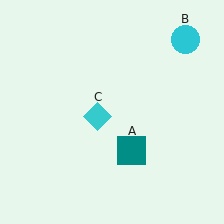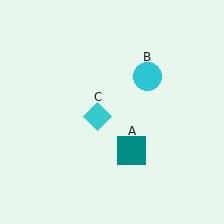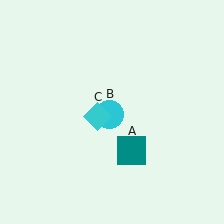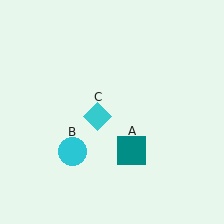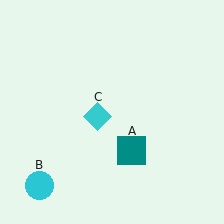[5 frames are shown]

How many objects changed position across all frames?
1 object changed position: cyan circle (object B).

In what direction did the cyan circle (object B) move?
The cyan circle (object B) moved down and to the left.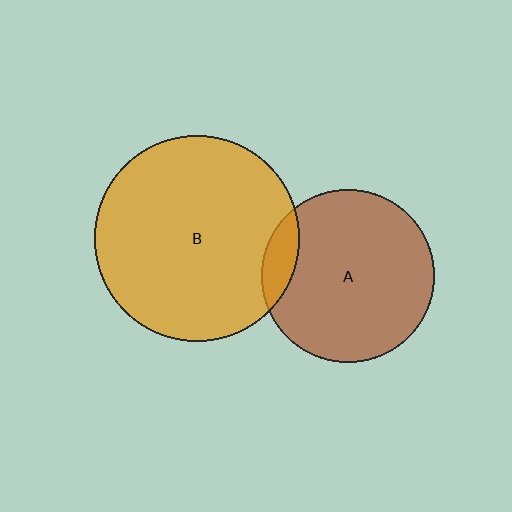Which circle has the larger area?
Circle B (orange).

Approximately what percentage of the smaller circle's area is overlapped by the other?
Approximately 10%.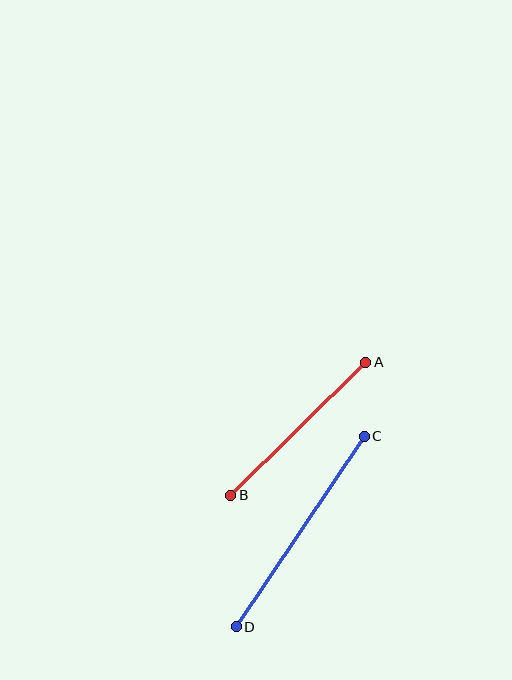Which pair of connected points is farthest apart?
Points C and D are farthest apart.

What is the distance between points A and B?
The distance is approximately 190 pixels.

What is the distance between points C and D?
The distance is approximately 229 pixels.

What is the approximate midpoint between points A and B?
The midpoint is at approximately (298, 429) pixels.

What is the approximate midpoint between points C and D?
The midpoint is at approximately (300, 531) pixels.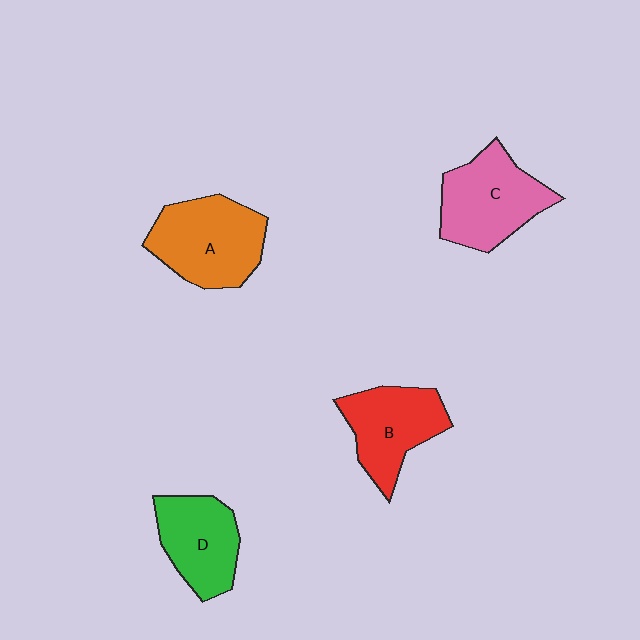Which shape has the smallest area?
Shape D (green).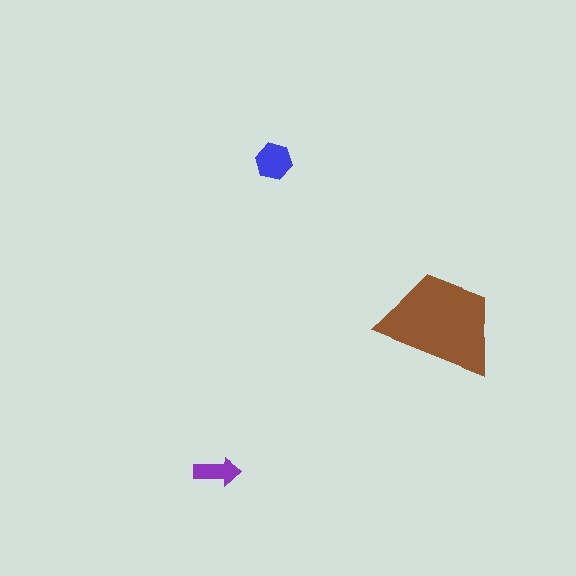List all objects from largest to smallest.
The brown trapezoid, the blue hexagon, the purple arrow.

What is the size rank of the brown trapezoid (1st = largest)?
1st.